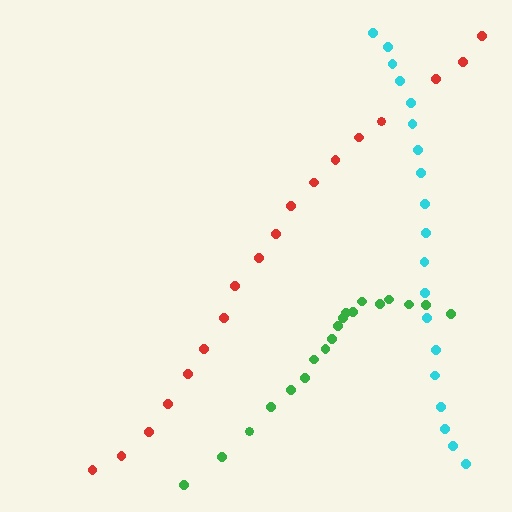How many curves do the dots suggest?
There are 3 distinct paths.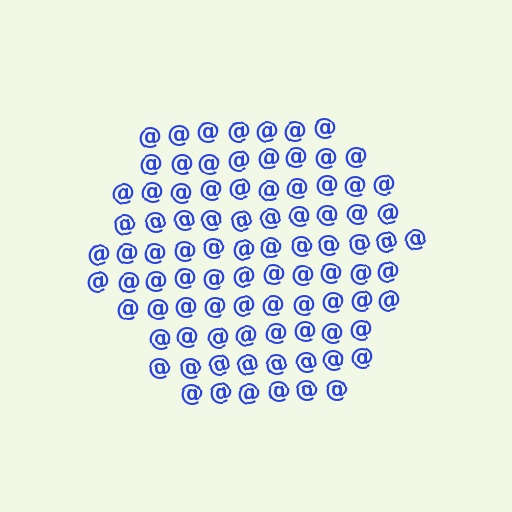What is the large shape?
The large shape is a hexagon.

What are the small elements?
The small elements are at signs.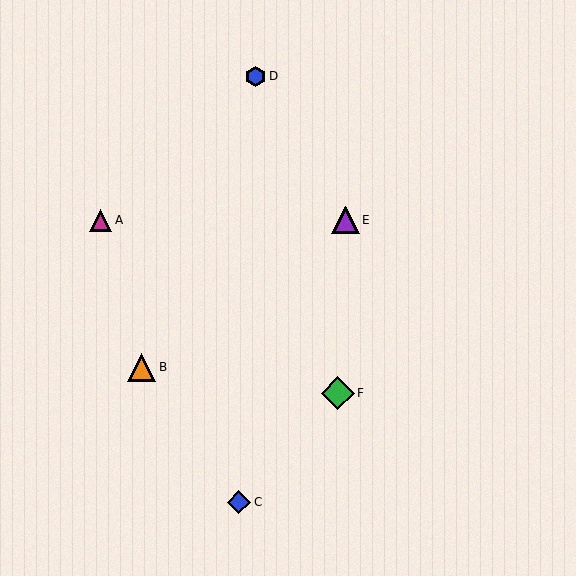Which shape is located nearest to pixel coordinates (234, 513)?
The blue diamond (labeled C) at (239, 502) is nearest to that location.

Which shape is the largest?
The green diamond (labeled F) is the largest.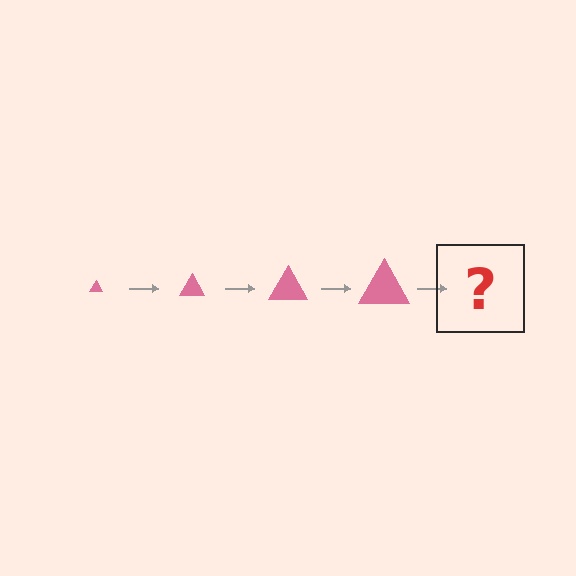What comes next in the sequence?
The next element should be a pink triangle, larger than the previous one.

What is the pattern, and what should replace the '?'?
The pattern is that the triangle gets progressively larger each step. The '?' should be a pink triangle, larger than the previous one.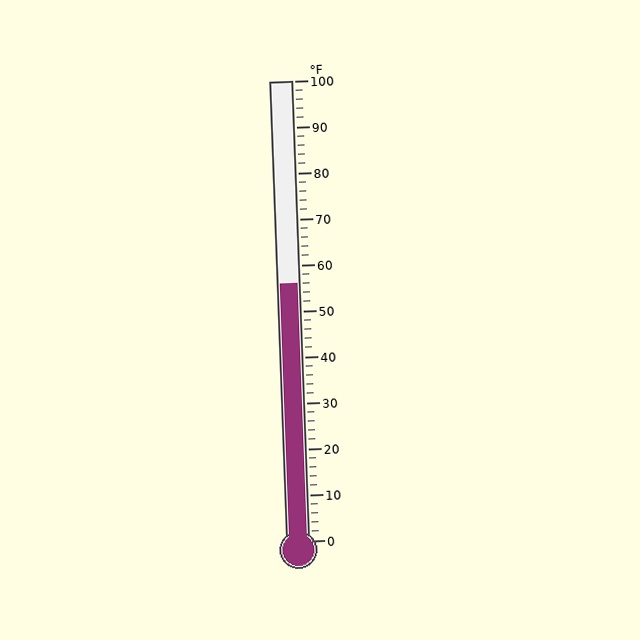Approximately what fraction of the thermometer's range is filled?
The thermometer is filled to approximately 55% of its range.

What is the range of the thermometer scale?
The thermometer scale ranges from 0°F to 100°F.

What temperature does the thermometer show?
The thermometer shows approximately 56°F.